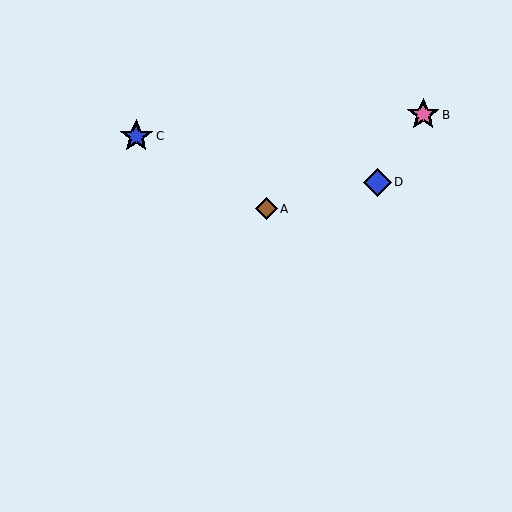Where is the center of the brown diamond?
The center of the brown diamond is at (266, 209).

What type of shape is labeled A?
Shape A is a brown diamond.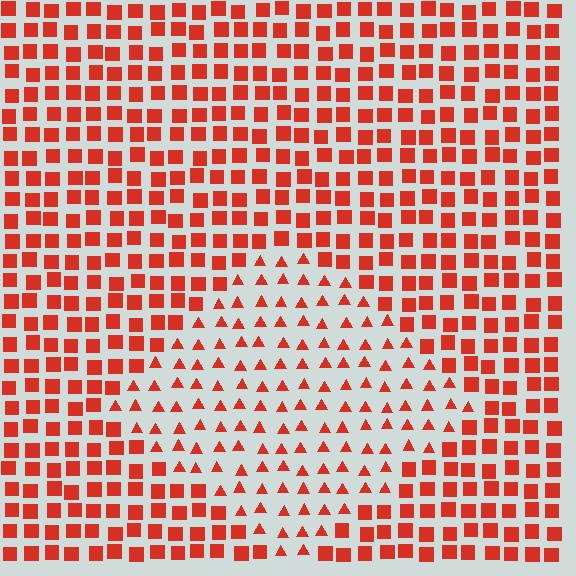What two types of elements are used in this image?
The image uses triangles inside the diamond region and squares outside it.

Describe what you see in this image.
The image is filled with small red elements arranged in a uniform grid. A diamond-shaped region contains triangles, while the surrounding area contains squares. The boundary is defined purely by the change in element shape.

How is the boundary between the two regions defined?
The boundary is defined by a change in element shape: triangles inside vs. squares outside. All elements share the same color and spacing.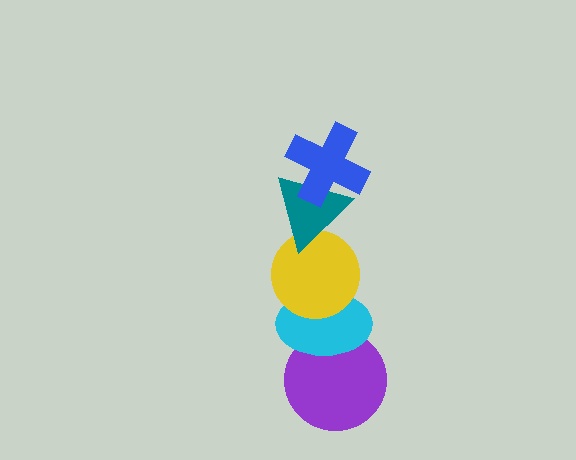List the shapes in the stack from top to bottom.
From top to bottom: the blue cross, the teal triangle, the yellow circle, the cyan ellipse, the purple circle.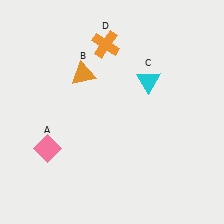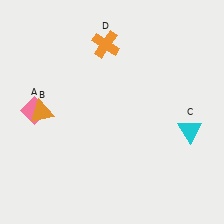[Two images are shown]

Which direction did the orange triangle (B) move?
The orange triangle (B) moved left.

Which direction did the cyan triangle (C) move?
The cyan triangle (C) moved down.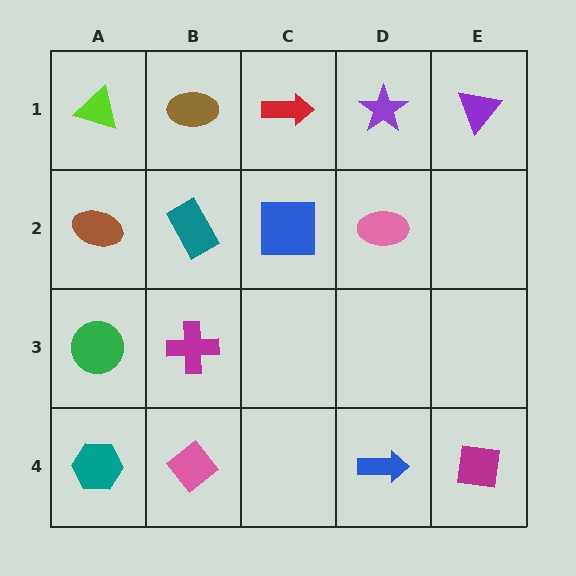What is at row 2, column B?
A teal rectangle.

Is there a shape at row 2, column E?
No, that cell is empty.